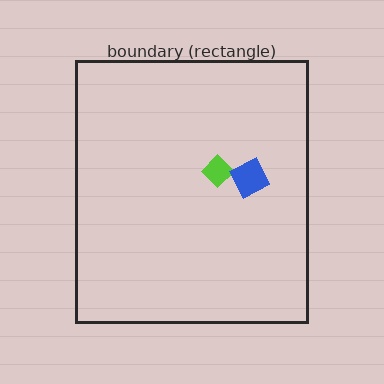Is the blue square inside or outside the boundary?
Inside.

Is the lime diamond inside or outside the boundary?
Inside.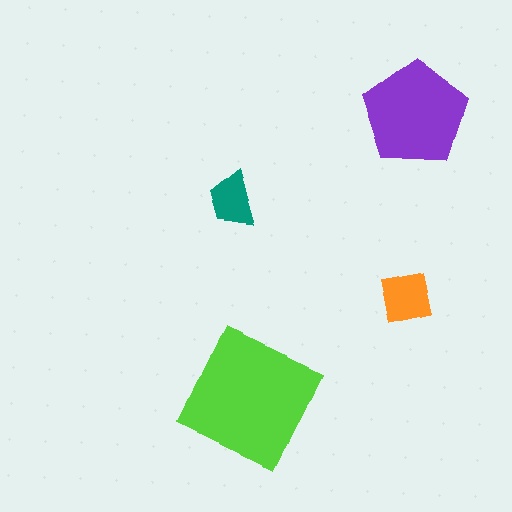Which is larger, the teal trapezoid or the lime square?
The lime square.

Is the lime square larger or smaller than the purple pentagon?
Larger.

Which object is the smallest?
The teal trapezoid.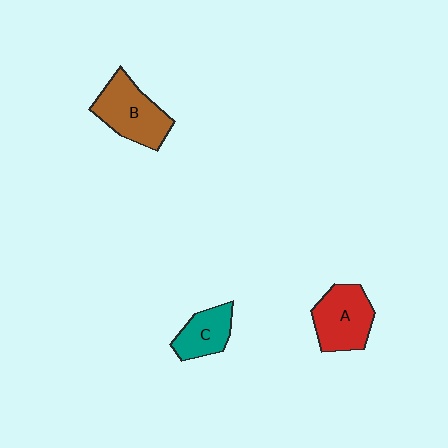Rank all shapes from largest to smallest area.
From largest to smallest: B (brown), A (red), C (teal).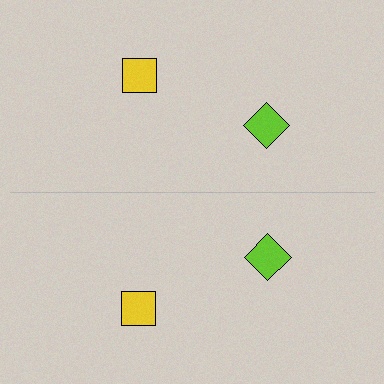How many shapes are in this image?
There are 4 shapes in this image.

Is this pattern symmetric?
Yes, this pattern has bilateral (reflection) symmetry.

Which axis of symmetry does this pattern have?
The pattern has a horizontal axis of symmetry running through the center of the image.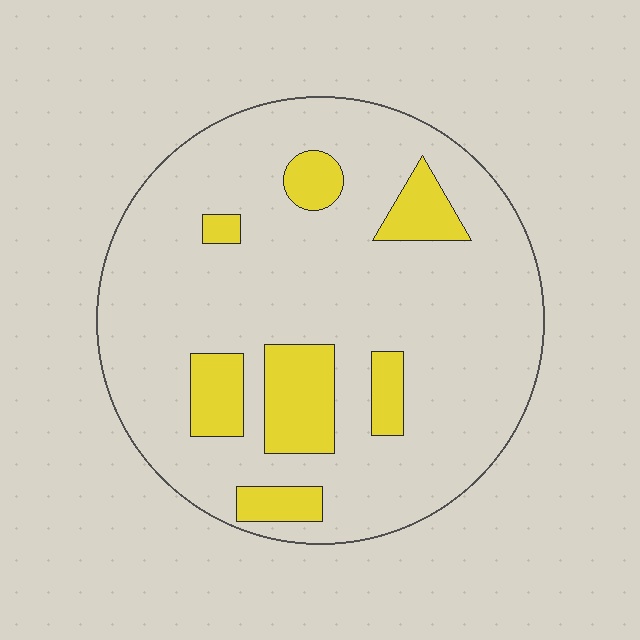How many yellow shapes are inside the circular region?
7.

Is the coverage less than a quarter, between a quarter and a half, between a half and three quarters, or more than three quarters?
Less than a quarter.